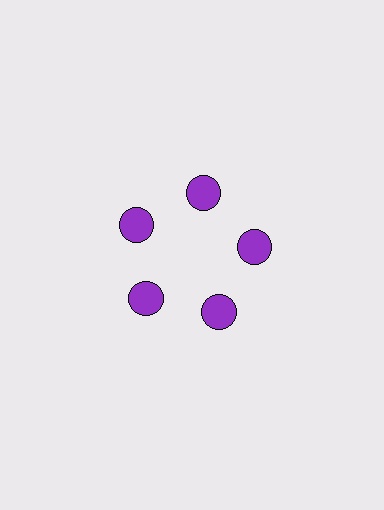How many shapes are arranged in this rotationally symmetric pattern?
There are 5 shapes, arranged in 5 groups of 1.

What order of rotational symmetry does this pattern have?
This pattern has 5-fold rotational symmetry.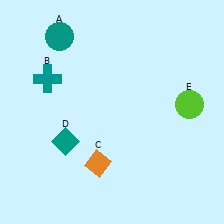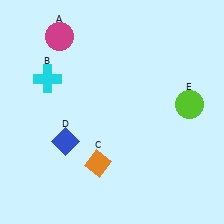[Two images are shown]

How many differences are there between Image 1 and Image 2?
There are 3 differences between the two images.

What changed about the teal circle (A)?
In Image 1, A is teal. In Image 2, it changed to magenta.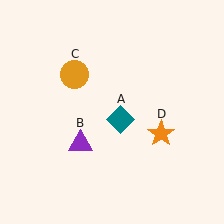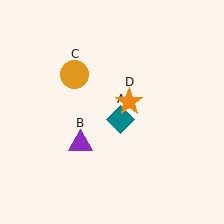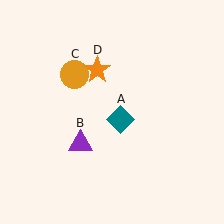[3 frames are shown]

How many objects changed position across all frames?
1 object changed position: orange star (object D).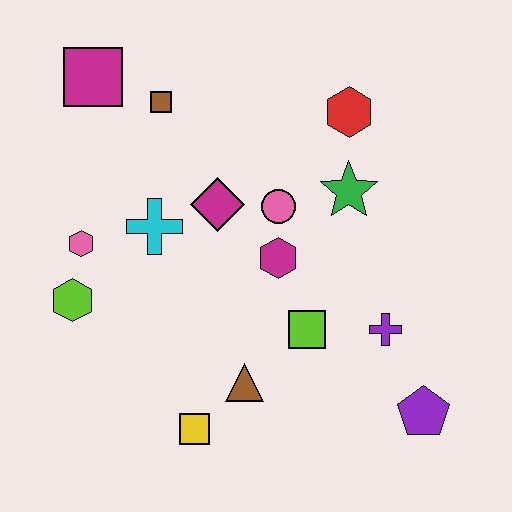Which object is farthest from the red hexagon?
The yellow square is farthest from the red hexagon.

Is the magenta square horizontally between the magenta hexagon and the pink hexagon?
Yes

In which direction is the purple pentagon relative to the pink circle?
The purple pentagon is below the pink circle.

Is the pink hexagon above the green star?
No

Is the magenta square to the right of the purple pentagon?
No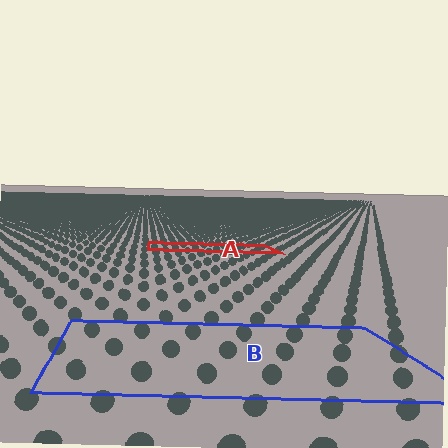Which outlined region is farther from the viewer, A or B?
Region A is farther from the viewer — the texture elements inside it appear smaller and more densely packed.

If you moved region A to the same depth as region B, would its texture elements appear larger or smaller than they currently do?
They would appear larger. At a closer depth, the same texture elements are projected at a bigger on-screen size.